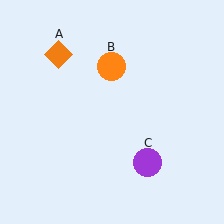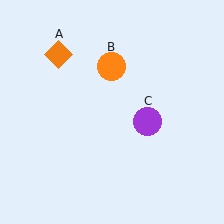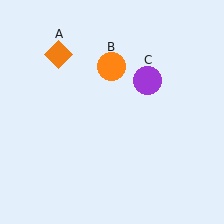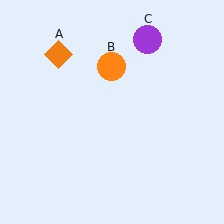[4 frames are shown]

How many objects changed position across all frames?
1 object changed position: purple circle (object C).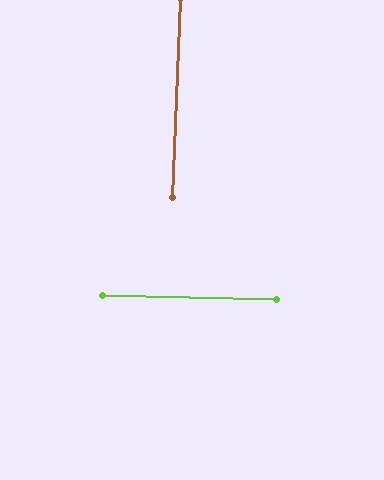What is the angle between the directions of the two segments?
Approximately 89 degrees.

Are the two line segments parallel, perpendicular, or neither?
Perpendicular — they meet at approximately 89°.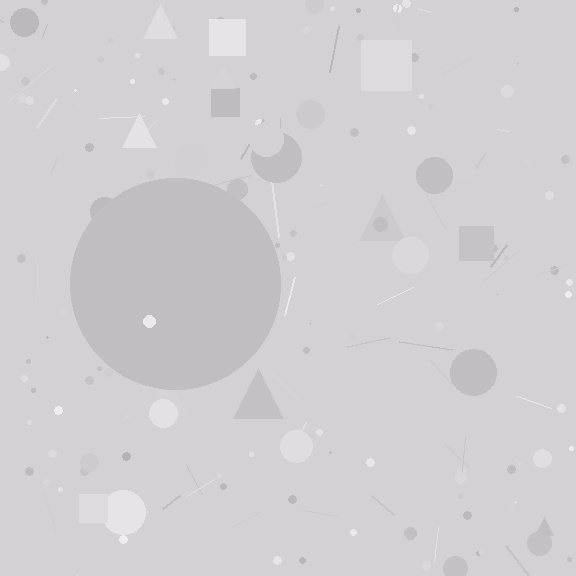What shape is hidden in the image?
A circle is hidden in the image.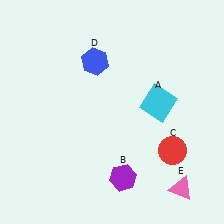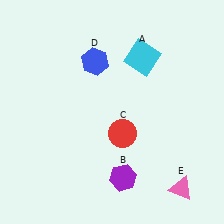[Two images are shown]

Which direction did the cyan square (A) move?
The cyan square (A) moved up.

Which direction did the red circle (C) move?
The red circle (C) moved left.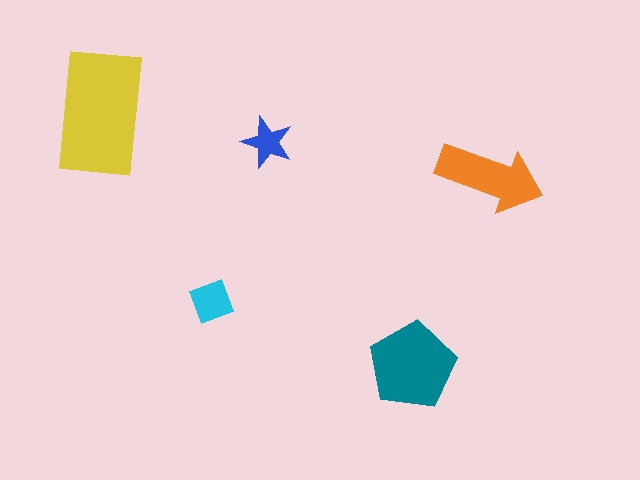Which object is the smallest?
The blue star.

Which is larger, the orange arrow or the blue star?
The orange arrow.